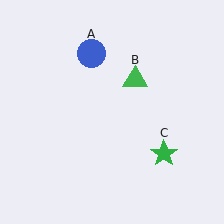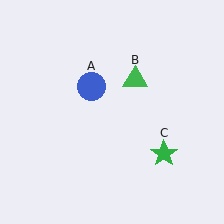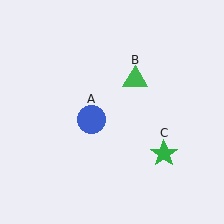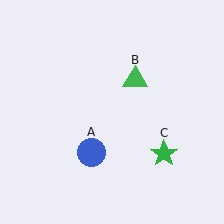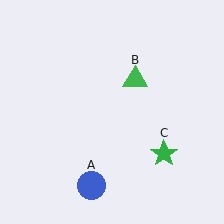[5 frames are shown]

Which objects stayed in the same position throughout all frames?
Green triangle (object B) and green star (object C) remained stationary.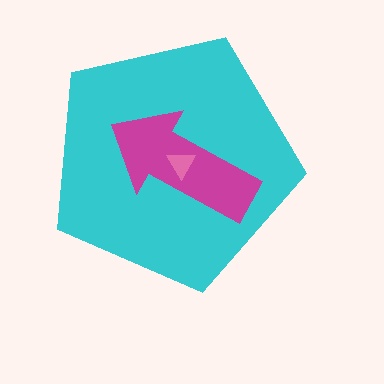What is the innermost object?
The pink triangle.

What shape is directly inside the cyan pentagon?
The magenta arrow.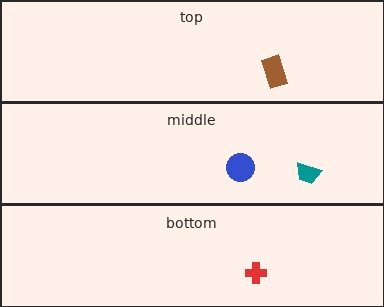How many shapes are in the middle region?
2.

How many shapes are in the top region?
1.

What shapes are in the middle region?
The blue circle, the teal trapezoid.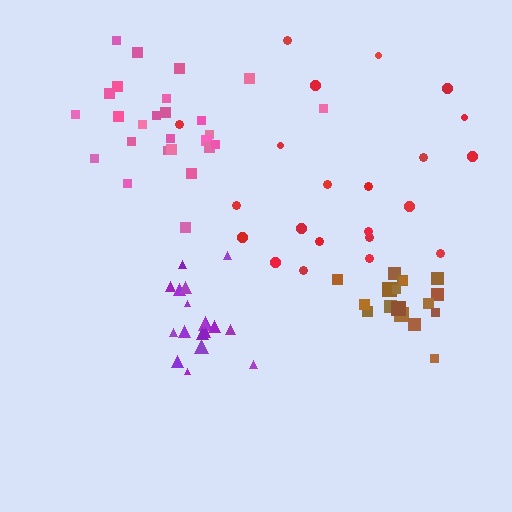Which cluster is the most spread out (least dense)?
Red.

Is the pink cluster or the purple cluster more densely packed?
Purple.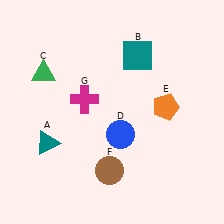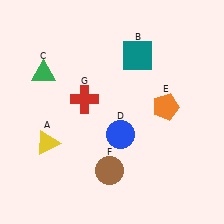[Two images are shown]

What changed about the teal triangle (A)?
In Image 1, A is teal. In Image 2, it changed to yellow.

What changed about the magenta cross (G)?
In Image 1, G is magenta. In Image 2, it changed to red.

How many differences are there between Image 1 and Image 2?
There are 2 differences between the two images.